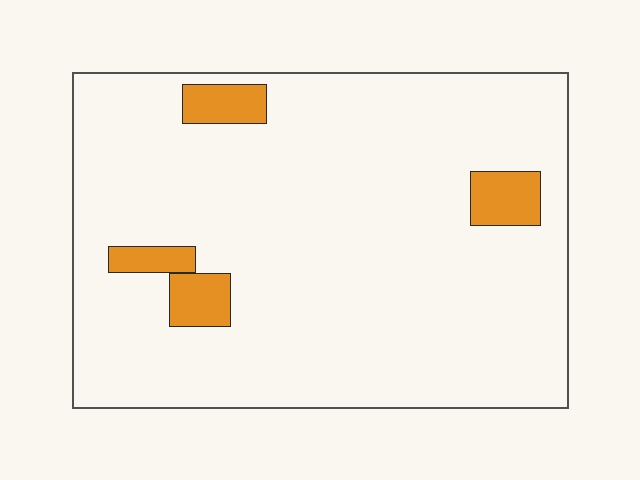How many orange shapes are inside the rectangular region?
4.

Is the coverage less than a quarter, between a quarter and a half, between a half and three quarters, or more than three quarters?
Less than a quarter.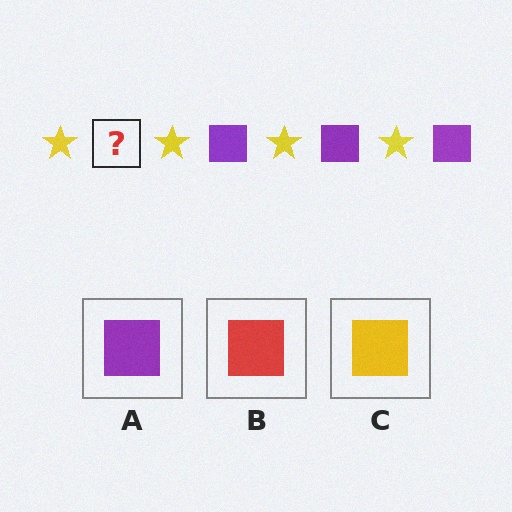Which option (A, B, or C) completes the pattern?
A.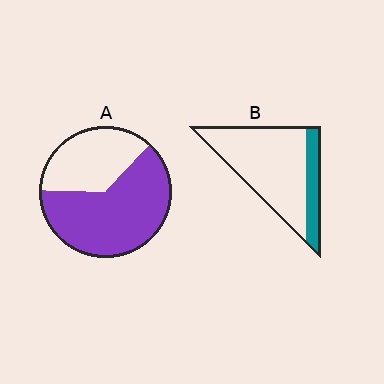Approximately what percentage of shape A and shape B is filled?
A is approximately 65% and B is approximately 20%.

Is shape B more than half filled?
No.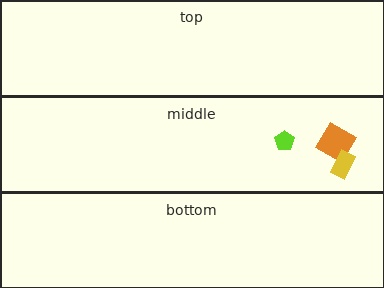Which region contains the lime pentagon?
The middle region.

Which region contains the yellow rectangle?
The middle region.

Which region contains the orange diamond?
The middle region.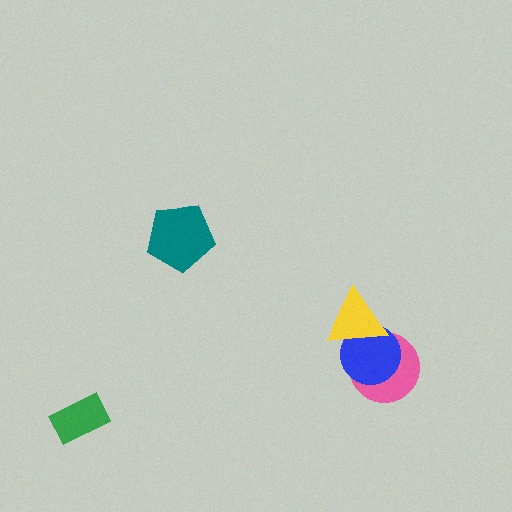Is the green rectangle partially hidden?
No, no other shape covers it.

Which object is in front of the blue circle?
The yellow triangle is in front of the blue circle.